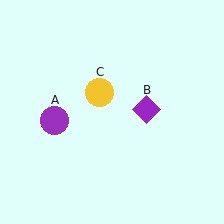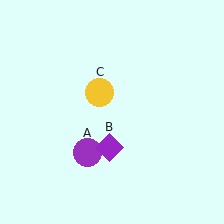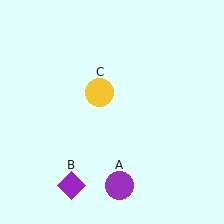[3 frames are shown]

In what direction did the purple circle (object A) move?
The purple circle (object A) moved down and to the right.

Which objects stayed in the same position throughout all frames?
Yellow circle (object C) remained stationary.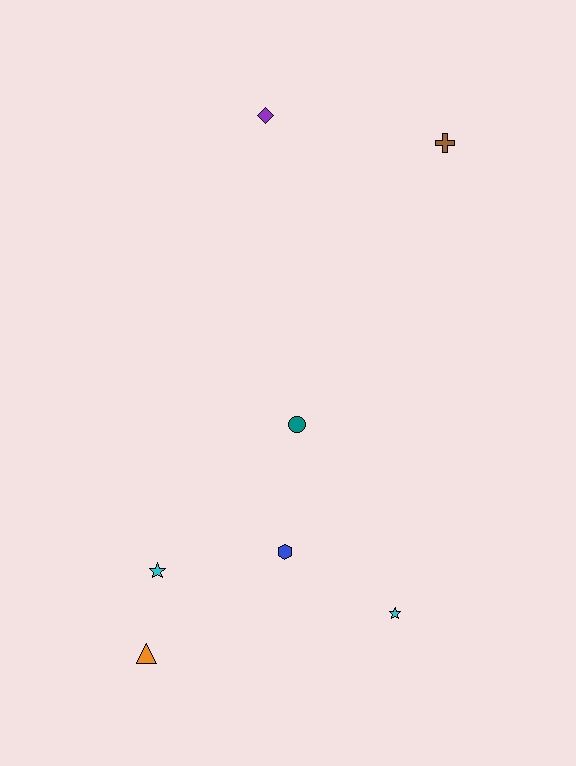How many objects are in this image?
There are 7 objects.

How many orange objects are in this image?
There is 1 orange object.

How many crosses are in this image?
There is 1 cross.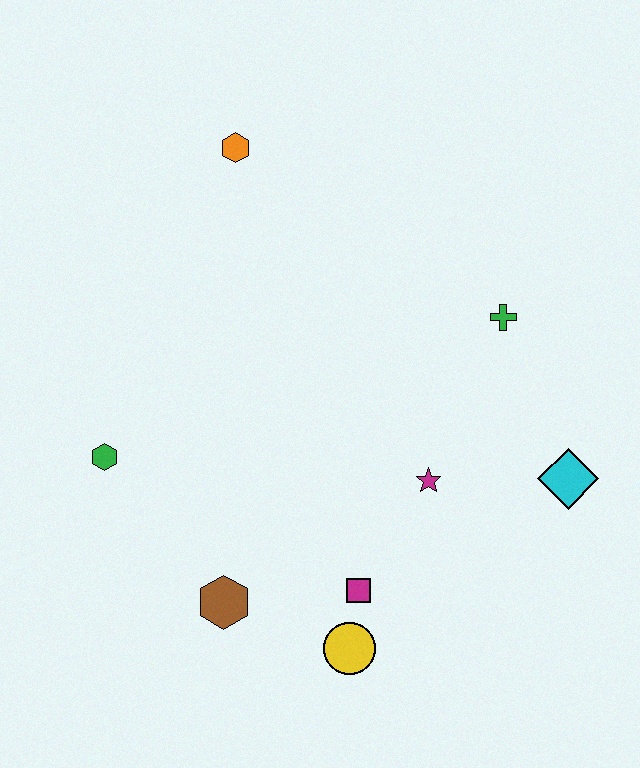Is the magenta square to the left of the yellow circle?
No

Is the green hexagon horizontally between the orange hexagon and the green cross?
No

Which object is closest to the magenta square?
The yellow circle is closest to the magenta square.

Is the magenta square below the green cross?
Yes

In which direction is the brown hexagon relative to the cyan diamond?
The brown hexagon is to the left of the cyan diamond.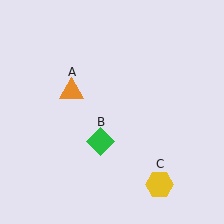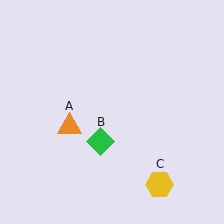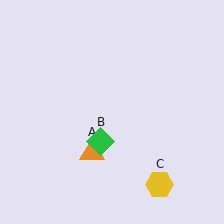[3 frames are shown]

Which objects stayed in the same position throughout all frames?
Green diamond (object B) and yellow hexagon (object C) remained stationary.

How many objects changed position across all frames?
1 object changed position: orange triangle (object A).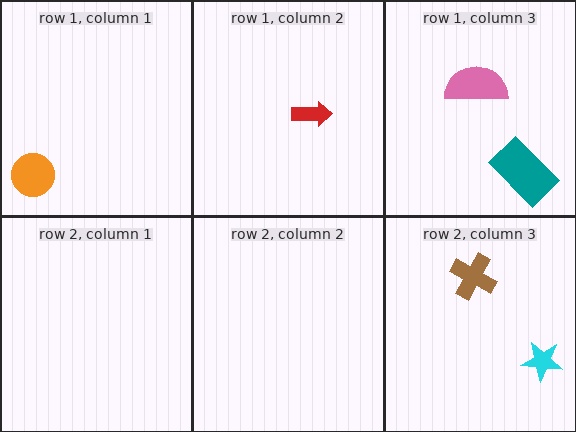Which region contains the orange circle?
The row 1, column 1 region.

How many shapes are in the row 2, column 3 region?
2.